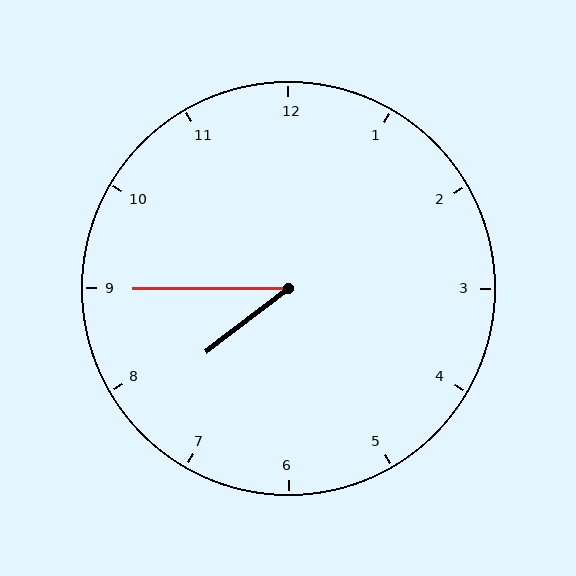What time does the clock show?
7:45.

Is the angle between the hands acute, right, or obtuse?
It is acute.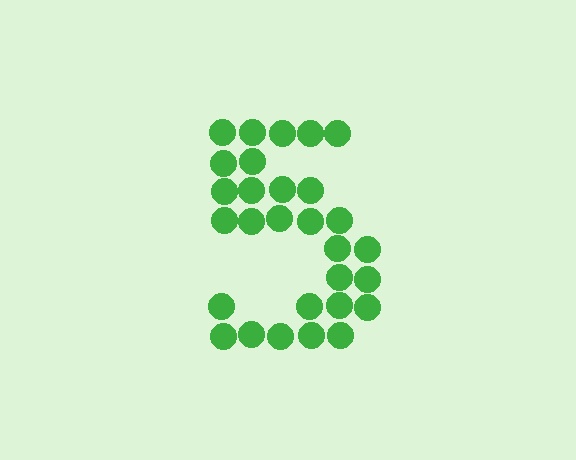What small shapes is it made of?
It is made of small circles.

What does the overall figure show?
The overall figure shows the digit 5.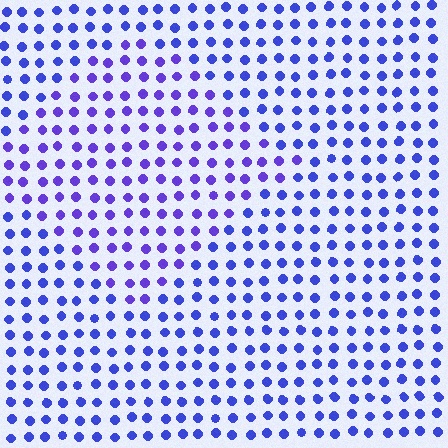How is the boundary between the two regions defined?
The boundary is defined purely by a slight shift in hue (about 22 degrees). Spacing, size, and orientation are identical on both sides.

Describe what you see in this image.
The image is filled with small blue elements in a uniform arrangement. A diamond-shaped region is visible where the elements are tinted to a slightly different hue, forming a subtle color boundary.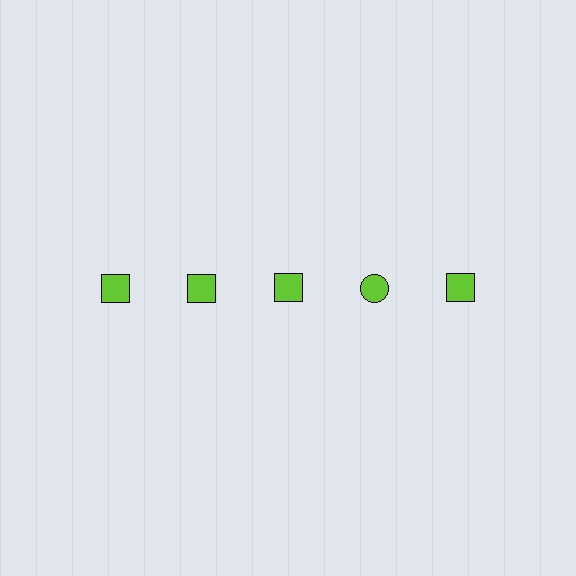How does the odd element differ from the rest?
It has a different shape: circle instead of square.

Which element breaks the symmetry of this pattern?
The lime circle in the top row, second from right column breaks the symmetry. All other shapes are lime squares.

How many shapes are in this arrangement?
There are 5 shapes arranged in a grid pattern.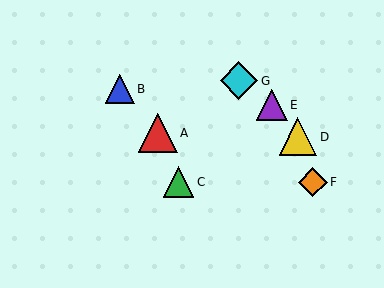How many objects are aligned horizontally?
2 objects (C, F) are aligned horizontally.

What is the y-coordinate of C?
Object C is at y≈182.